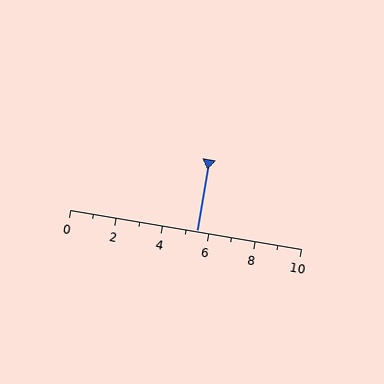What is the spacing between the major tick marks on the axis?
The major ticks are spaced 2 apart.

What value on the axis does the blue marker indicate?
The marker indicates approximately 5.5.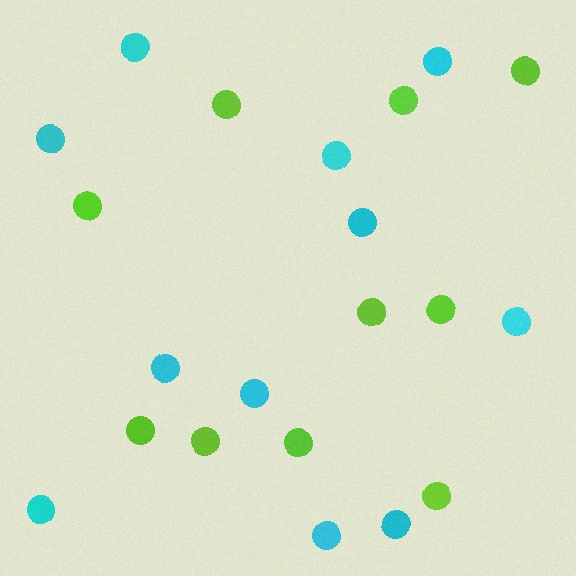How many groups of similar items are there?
There are 2 groups: one group of cyan circles (11) and one group of lime circles (10).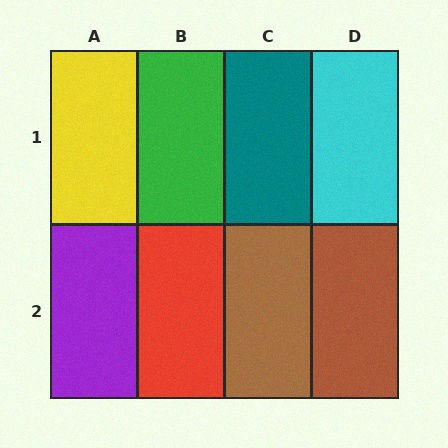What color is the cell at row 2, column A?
Purple.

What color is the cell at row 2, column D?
Brown.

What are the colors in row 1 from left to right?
Yellow, green, teal, cyan.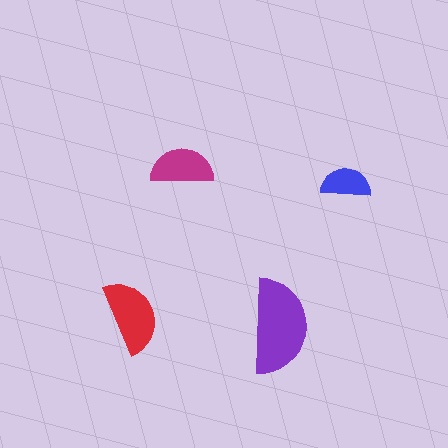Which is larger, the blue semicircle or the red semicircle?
The red one.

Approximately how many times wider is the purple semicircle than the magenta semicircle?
About 1.5 times wider.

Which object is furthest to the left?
The red semicircle is leftmost.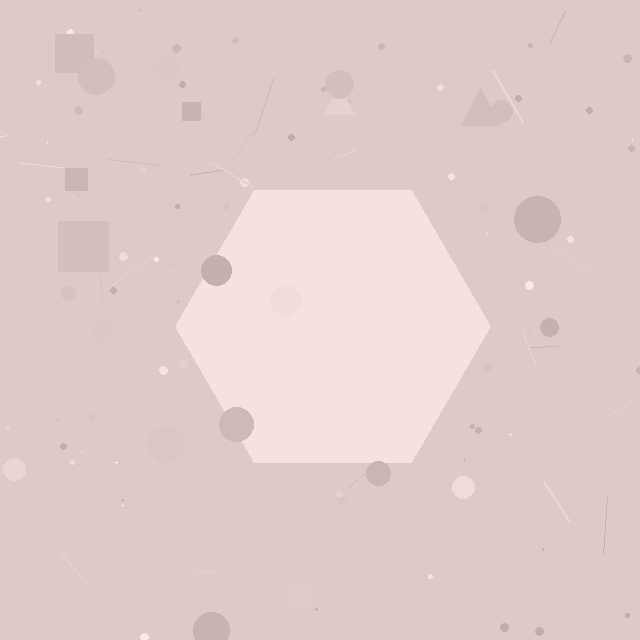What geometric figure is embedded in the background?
A hexagon is embedded in the background.